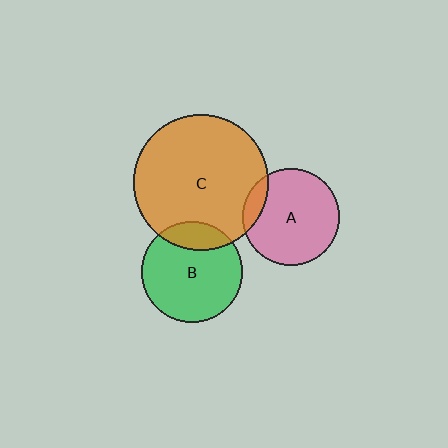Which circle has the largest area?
Circle C (orange).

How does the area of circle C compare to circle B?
Approximately 1.8 times.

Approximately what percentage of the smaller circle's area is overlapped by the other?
Approximately 10%.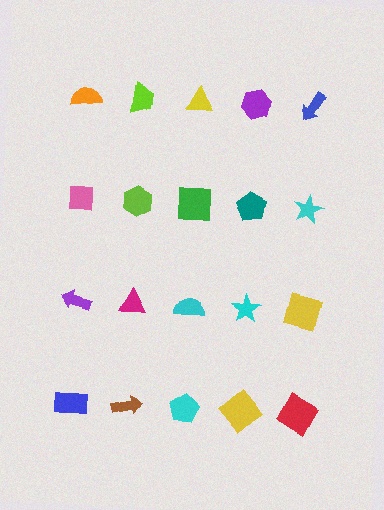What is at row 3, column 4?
A cyan star.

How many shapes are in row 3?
5 shapes.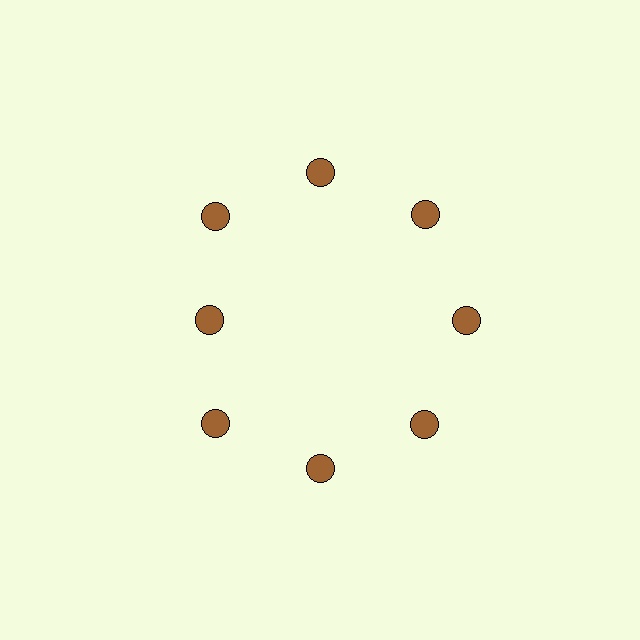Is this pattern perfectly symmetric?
No. The 8 brown circles are arranged in a ring, but one element near the 9 o'clock position is pulled inward toward the center, breaking the 8-fold rotational symmetry.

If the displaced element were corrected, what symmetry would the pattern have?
It would have 8-fold rotational symmetry — the pattern would map onto itself every 45 degrees.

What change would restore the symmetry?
The symmetry would be restored by moving it outward, back onto the ring so that all 8 circles sit at equal angles and equal distance from the center.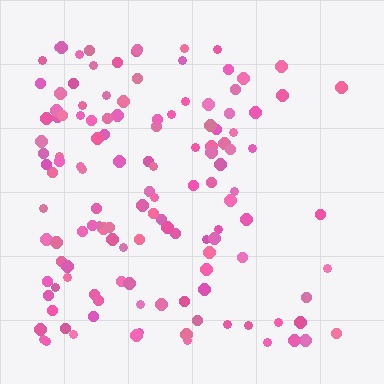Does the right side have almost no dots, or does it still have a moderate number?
Still a moderate number, just noticeably fewer than the left.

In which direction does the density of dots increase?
From right to left, with the left side densest.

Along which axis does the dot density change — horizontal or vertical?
Horizontal.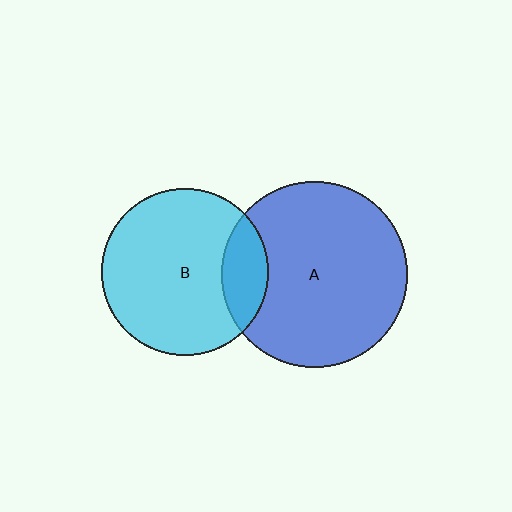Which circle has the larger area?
Circle A (blue).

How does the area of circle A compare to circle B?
Approximately 1.2 times.